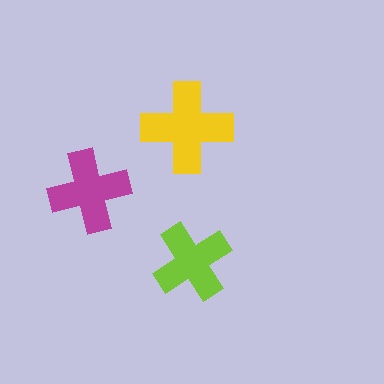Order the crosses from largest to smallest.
the yellow one, the magenta one, the lime one.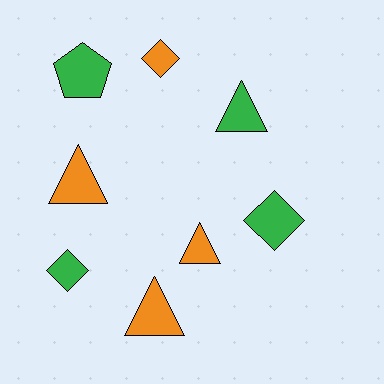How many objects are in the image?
There are 8 objects.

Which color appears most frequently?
Green, with 4 objects.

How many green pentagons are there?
There is 1 green pentagon.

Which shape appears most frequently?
Triangle, with 4 objects.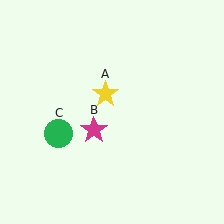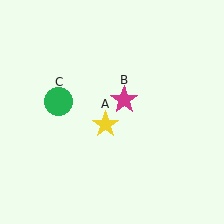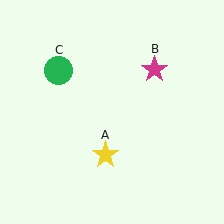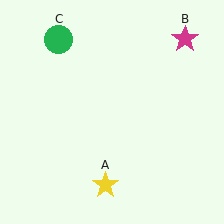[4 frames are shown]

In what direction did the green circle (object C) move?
The green circle (object C) moved up.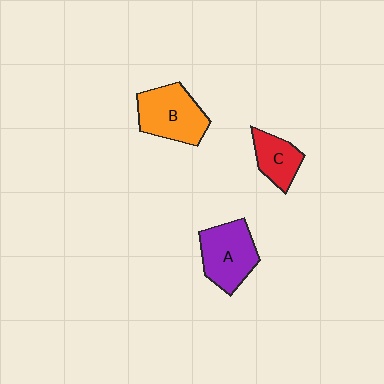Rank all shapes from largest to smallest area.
From largest to smallest: B (orange), A (purple), C (red).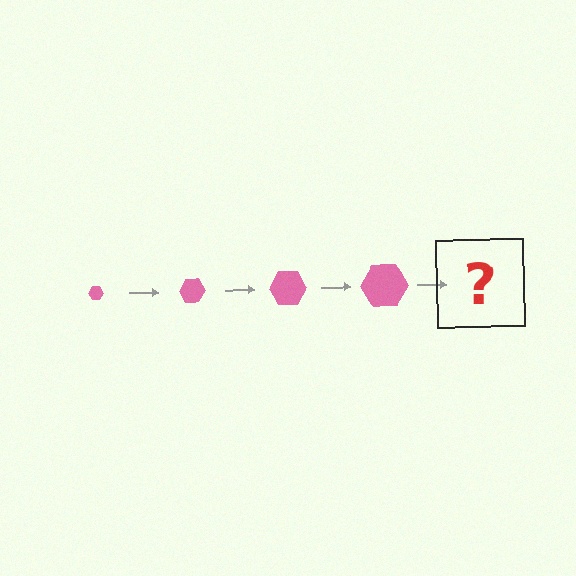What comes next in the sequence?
The next element should be a pink hexagon, larger than the previous one.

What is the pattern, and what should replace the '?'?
The pattern is that the hexagon gets progressively larger each step. The '?' should be a pink hexagon, larger than the previous one.